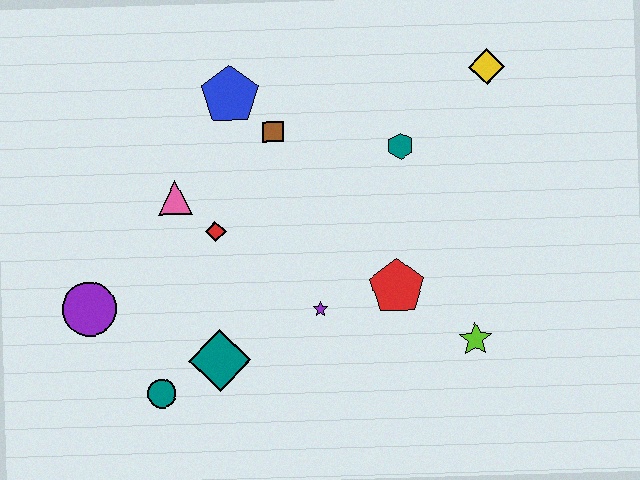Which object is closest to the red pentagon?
The purple star is closest to the red pentagon.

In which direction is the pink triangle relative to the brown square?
The pink triangle is to the left of the brown square.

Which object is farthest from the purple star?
The yellow diamond is farthest from the purple star.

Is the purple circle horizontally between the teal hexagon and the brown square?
No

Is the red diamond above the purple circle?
Yes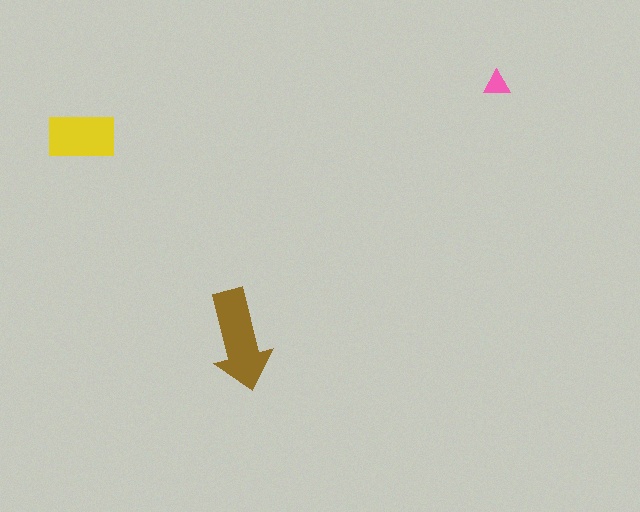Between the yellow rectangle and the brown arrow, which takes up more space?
The brown arrow.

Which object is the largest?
The brown arrow.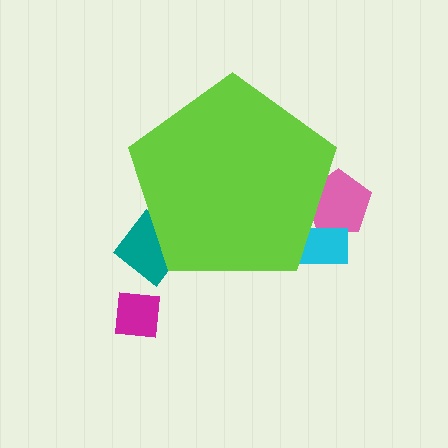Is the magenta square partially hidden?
No, the magenta square is fully visible.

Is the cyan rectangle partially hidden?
Yes, the cyan rectangle is partially hidden behind the lime pentagon.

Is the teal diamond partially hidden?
Yes, the teal diamond is partially hidden behind the lime pentagon.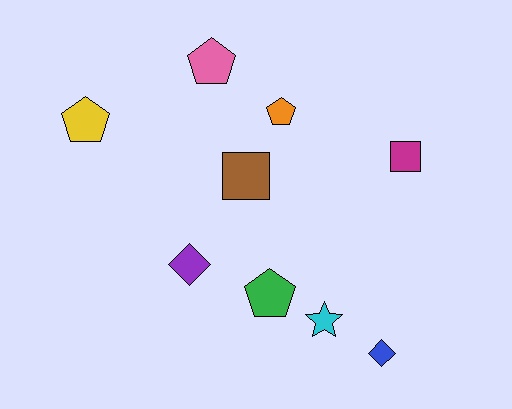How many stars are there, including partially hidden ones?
There is 1 star.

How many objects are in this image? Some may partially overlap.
There are 9 objects.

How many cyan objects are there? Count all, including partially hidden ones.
There is 1 cyan object.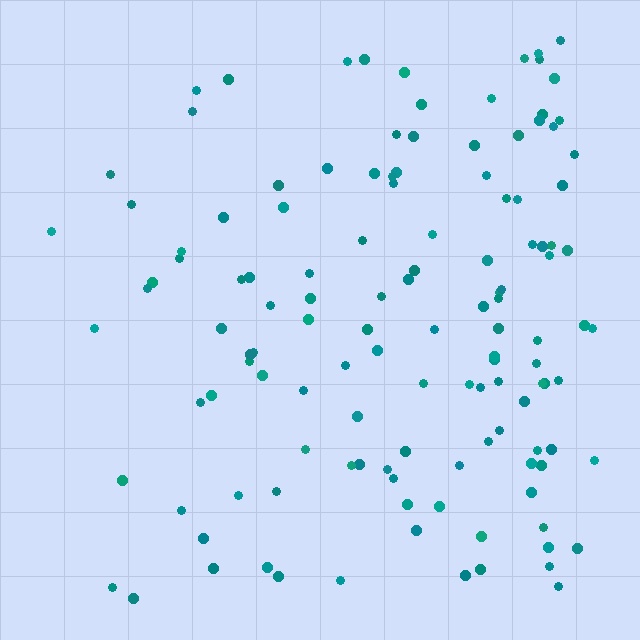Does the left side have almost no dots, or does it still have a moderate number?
Still a moderate number, just noticeably fewer than the right.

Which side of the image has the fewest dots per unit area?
The left.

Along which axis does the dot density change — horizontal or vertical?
Horizontal.